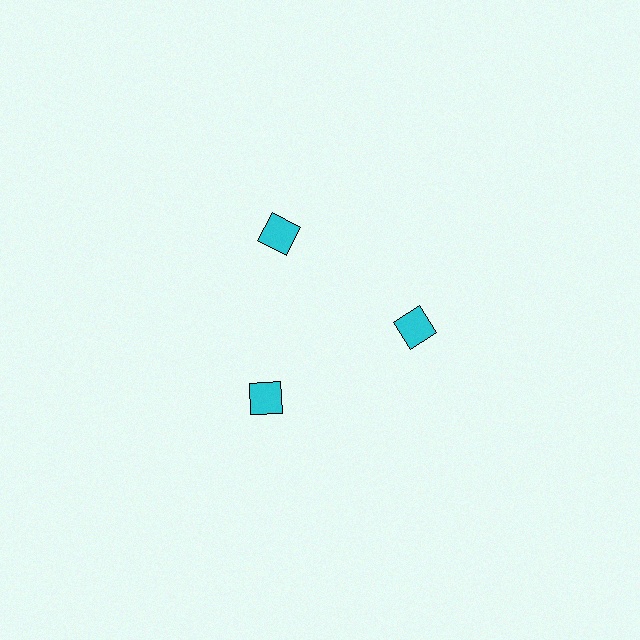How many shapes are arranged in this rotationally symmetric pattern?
There are 3 shapes, arranged in 3 groups of 1.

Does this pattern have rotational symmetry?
Yes, this pattern has 3-fold rotational symmetry. It looks the same after rotating 120 degrees around the center.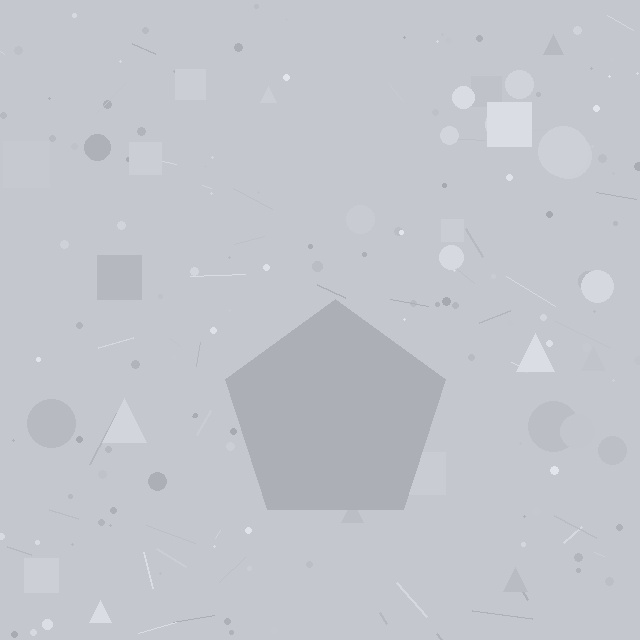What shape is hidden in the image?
A pentagon is hidden in the image.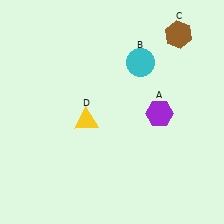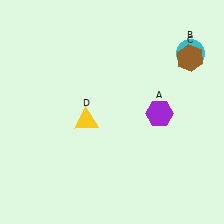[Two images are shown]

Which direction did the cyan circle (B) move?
The cyan circle (B) moved right.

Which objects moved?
The objects that moved are: the cyan circle (B), the brown hexagon (C).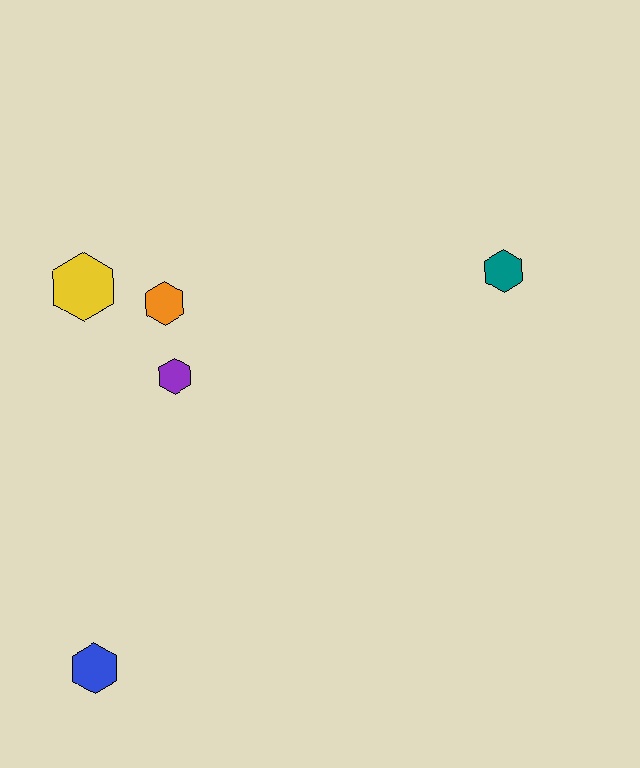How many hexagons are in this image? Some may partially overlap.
There are 5 hexagons.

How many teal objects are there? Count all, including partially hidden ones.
There is 1 teal object.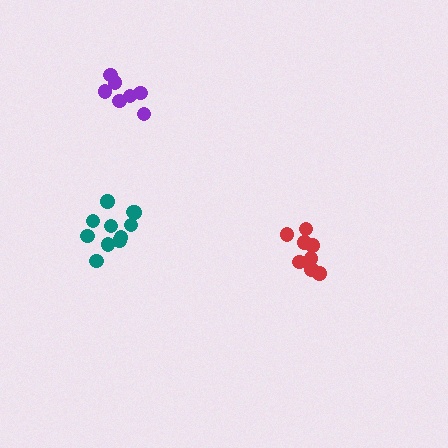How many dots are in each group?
Group 1: 8 dots, Group 2: 7 dots, Group 3: 11 dots (26 total).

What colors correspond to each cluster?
The clusters are colored: red, purple, teal.